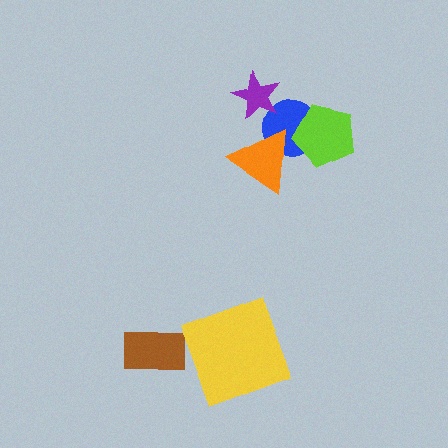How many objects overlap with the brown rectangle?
0 objects overlap with the brown rectangle.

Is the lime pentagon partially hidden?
No, no other shape covers it.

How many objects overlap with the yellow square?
0 objects overlap with the yellow square.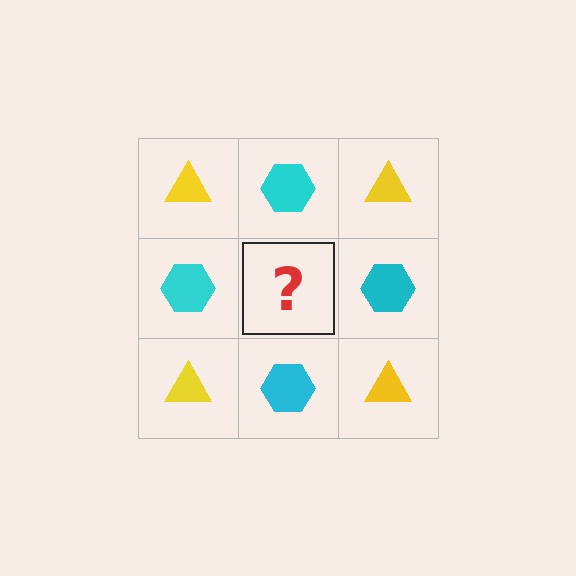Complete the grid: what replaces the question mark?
The question mark should be replaced with a yellow triangle.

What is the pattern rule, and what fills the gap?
The rule is that it alternates yellow triangle and cyan hexagon in a checkerboard pattern. The gap should be filled with a yellow triangle.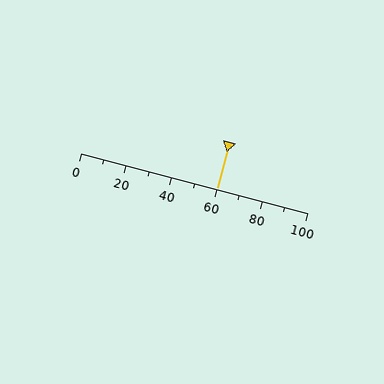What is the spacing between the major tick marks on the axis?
The major ticks are spaced 20 apart.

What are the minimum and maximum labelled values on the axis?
The axis runs from 0 to 100.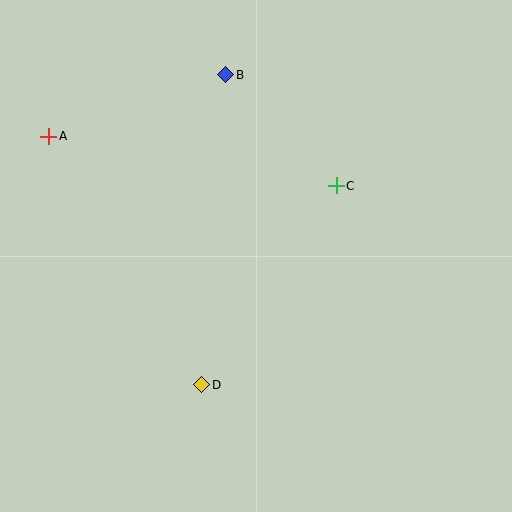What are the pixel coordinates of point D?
Point D is at (202, 385).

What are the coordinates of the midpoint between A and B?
The midpoint between A and B is at (137, 106).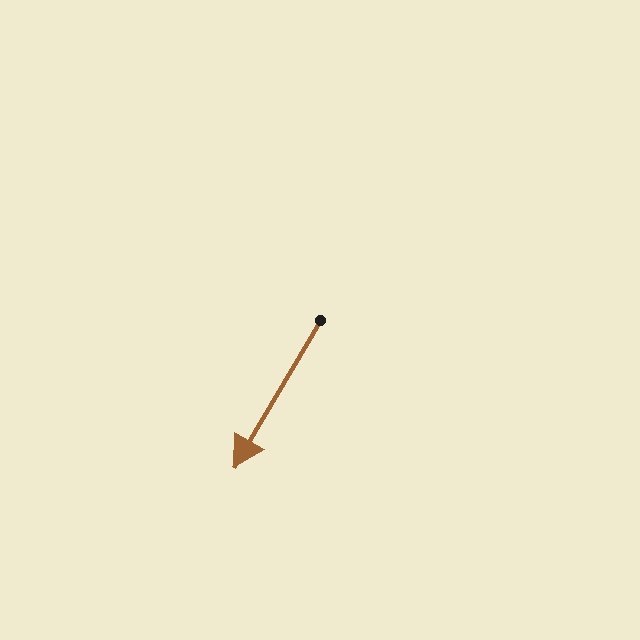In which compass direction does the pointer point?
Southwest.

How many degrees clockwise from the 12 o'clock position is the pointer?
Approximately 210 degrees.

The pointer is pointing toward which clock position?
Roughly 7 o'clock.